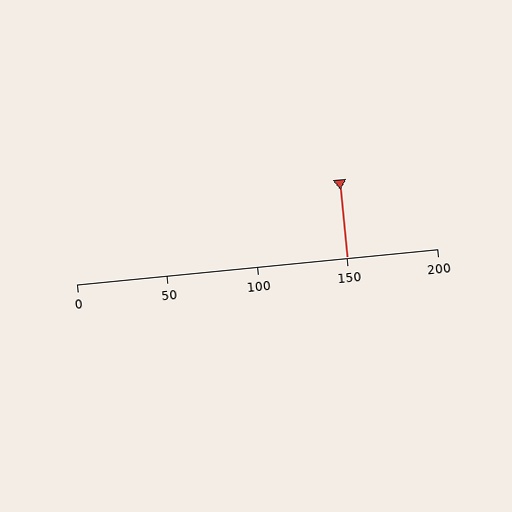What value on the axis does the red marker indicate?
The marker indicates approximately 150.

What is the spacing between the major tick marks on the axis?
The major ticks are spaced 50 apart.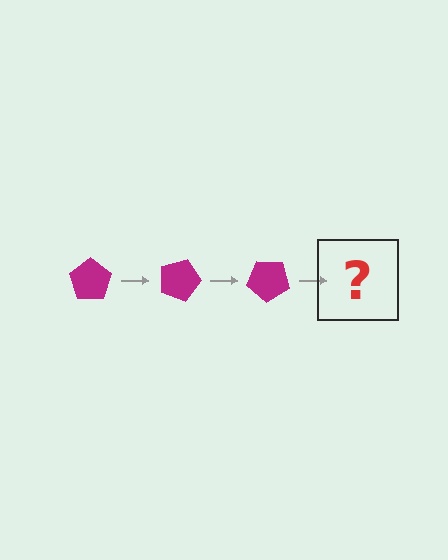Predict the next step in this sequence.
The next step is a magenta pentagon rotated 60 degrees.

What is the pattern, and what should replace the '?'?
The pattern is that the pentagon rotates 20 degrees each step. The '?' should be a magenta pentagon rotated 60 degrees.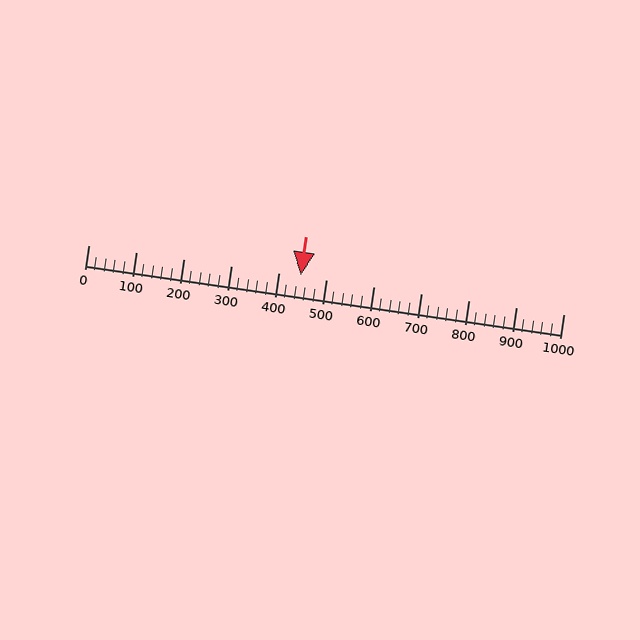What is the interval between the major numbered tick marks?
The major tick marks are spaced 100 units apart.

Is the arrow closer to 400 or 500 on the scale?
The arrow is closer to 400.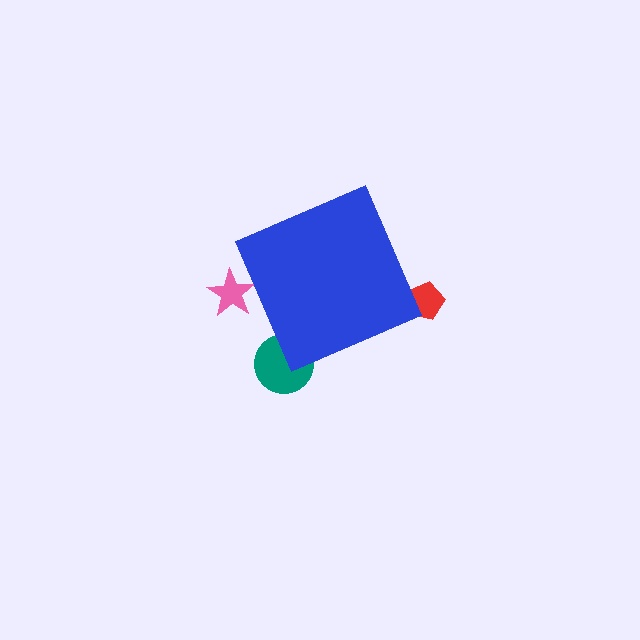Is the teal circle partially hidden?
Yes, the teal circle is partially hidden behind the blue diamond.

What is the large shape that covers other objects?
A blue diamond.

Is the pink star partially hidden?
Yes, the pink star is partially hidden behind the blue diamond.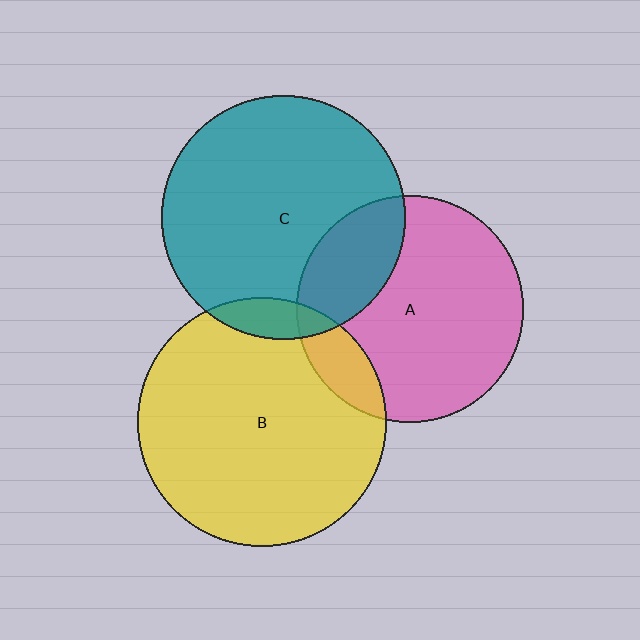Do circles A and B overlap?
Yes.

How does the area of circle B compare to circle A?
Approximately 1.2 times.